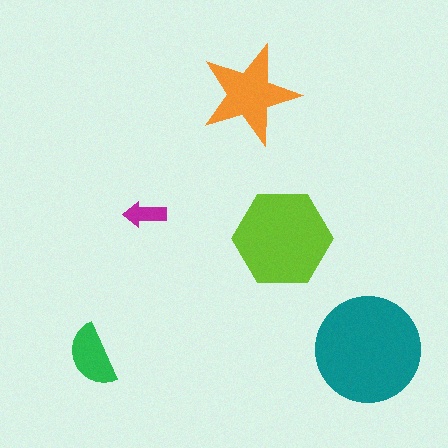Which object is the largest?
The teal circle.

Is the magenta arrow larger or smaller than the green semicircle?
Smaller.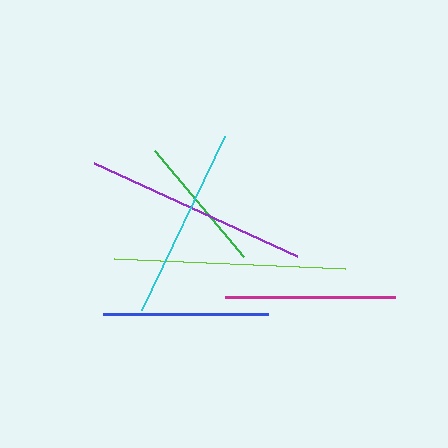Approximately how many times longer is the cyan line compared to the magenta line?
The cyan line is approximately 1.1 times the length of the magenta line.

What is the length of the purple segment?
The purple segment is approximately 224 pixels long.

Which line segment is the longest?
The lime line is the longest at approximately 231 pixels.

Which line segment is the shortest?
The green line is the shortest at approximately 138 pixels.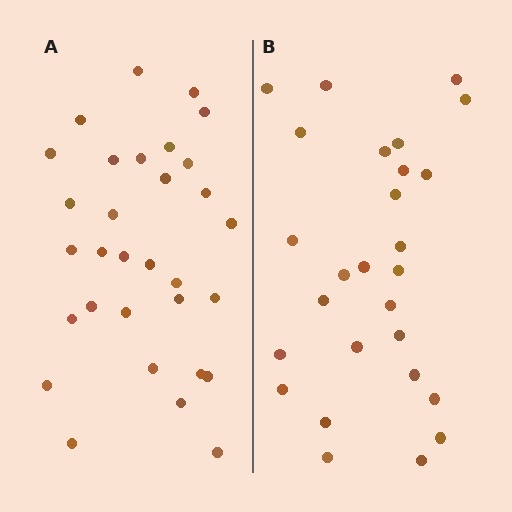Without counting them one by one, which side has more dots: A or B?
Region A (the left region) has more dots.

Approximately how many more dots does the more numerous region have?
Region A has about 4 more dots than region B.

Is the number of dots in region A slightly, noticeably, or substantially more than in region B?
Region A has only slightly more — the two regions are fairly close. The ratio is roughly 1.1 to 1.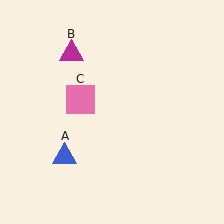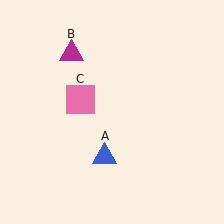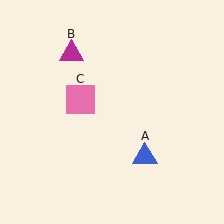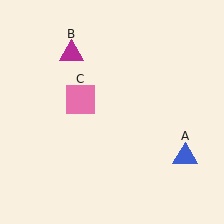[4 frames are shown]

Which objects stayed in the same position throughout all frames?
Magenta triangle (object B) and pink square (object C) remained stationary.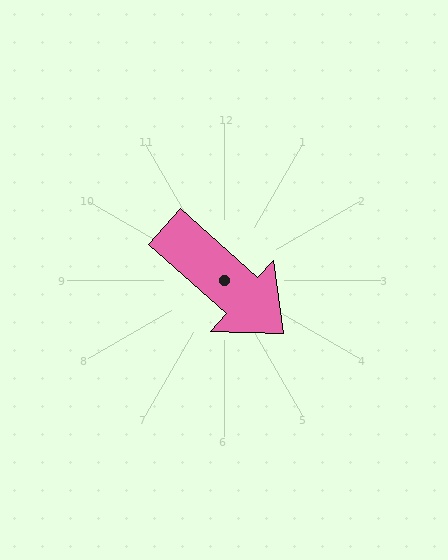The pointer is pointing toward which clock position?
Roughly 4 o'clock.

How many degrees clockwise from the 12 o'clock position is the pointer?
Approximately 132 degrees.